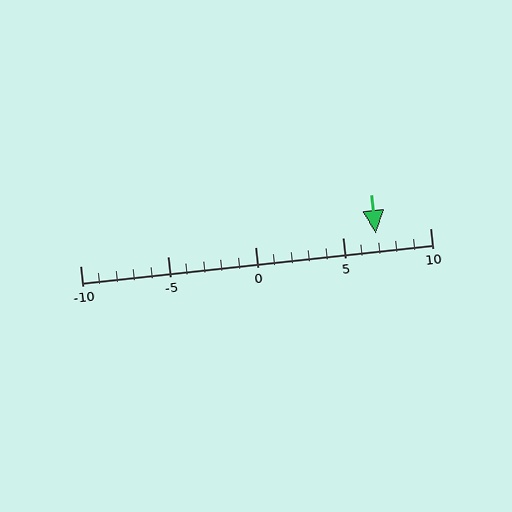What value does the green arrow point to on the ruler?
The green arrow points to approximately 7.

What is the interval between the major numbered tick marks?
The major tick marks are spaced 5 units apart.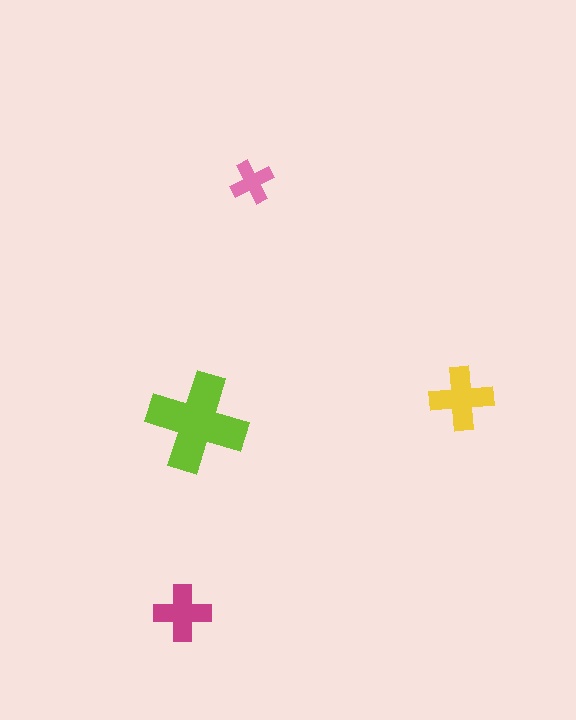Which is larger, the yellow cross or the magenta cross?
The yellow one.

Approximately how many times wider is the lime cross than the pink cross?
About 2.5 times wider.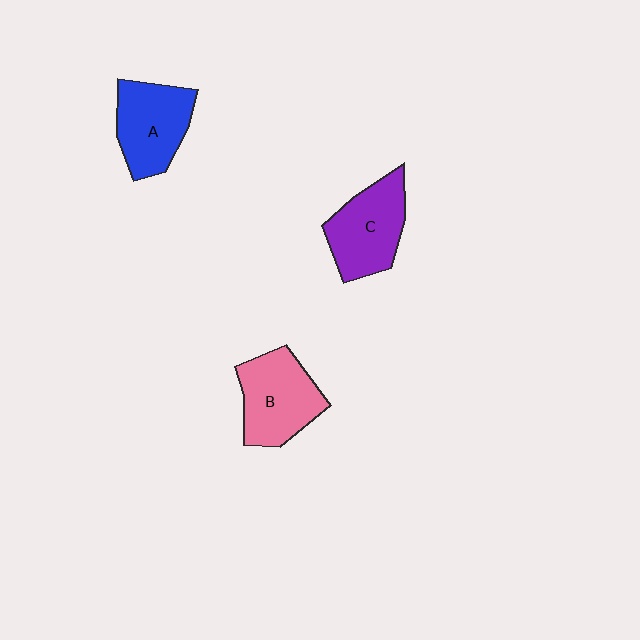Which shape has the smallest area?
Shape A (blue).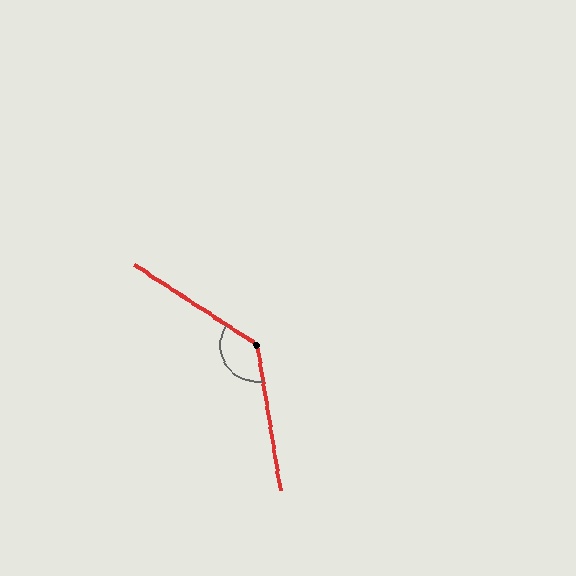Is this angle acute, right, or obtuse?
It is obtuse.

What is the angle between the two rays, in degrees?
Approximately 132 degrees.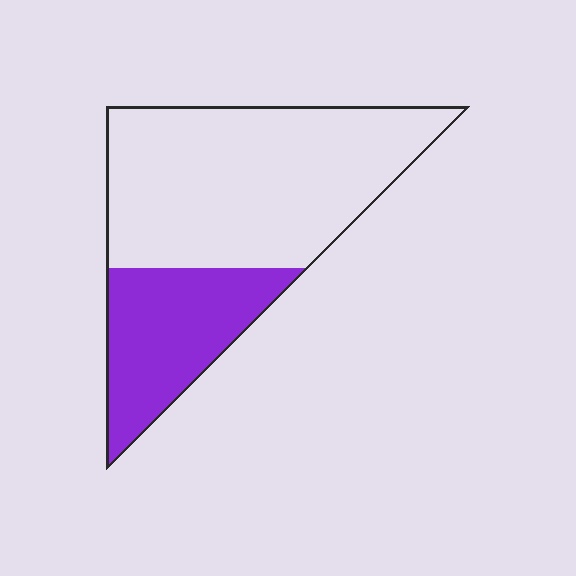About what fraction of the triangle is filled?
About one third (1/3).